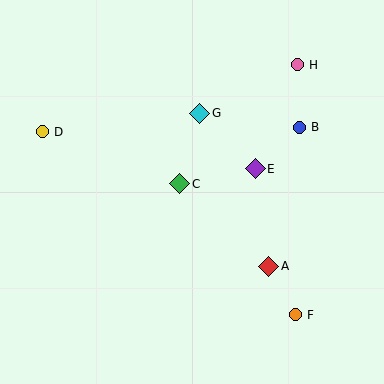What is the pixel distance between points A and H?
The distance between A and H is 203 pixels.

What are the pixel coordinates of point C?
Point C is at (180, 184).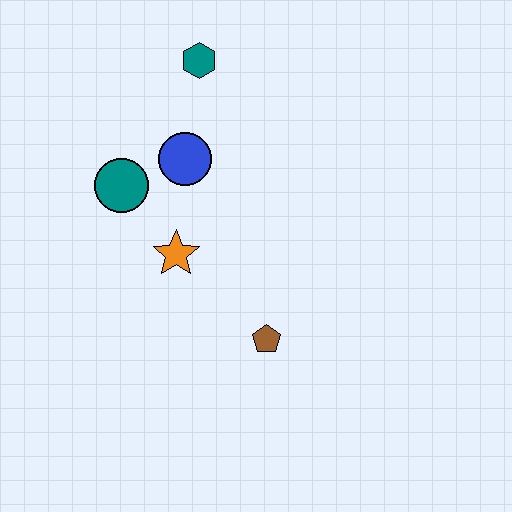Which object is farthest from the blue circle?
The brown pentagon is farthest from the blue circle.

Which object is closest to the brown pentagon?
The orange star is closest to the brown pentagon.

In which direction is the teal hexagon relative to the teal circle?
The teal hexagon is above the teal circle.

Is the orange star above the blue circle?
No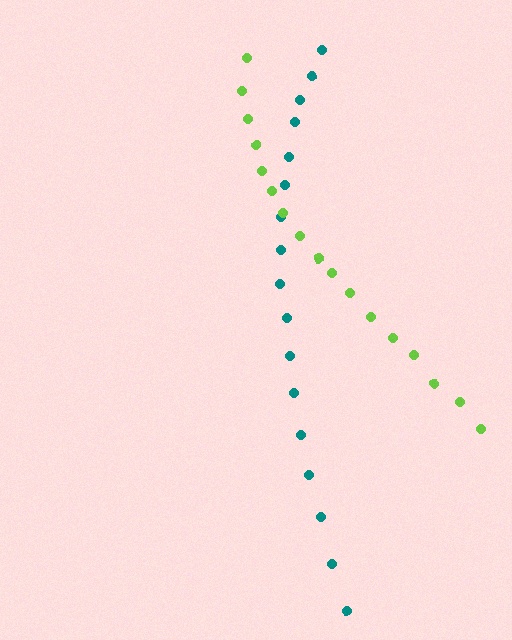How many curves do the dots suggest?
There are 2 distinct paths.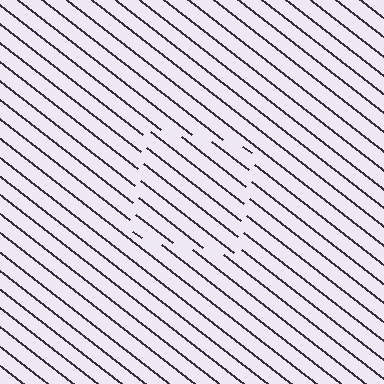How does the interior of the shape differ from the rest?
The interior of the shape contains the same grating, shifted by half a period — the contour is defined by the phase discontinuity where line-ends from the inner and outer gratings abut.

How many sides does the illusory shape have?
4 sides — the line-ends trace a square.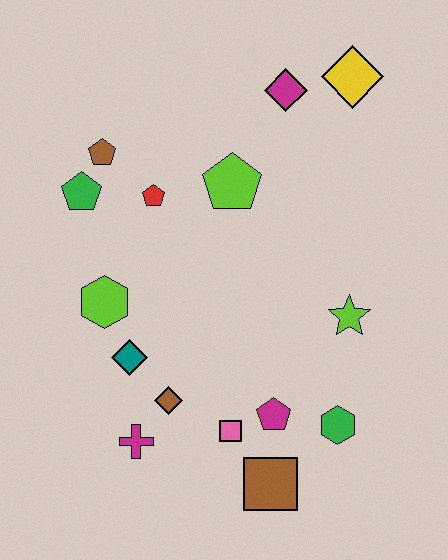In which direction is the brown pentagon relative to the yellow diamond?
The brown pentagon is to the left of the yellow diamond.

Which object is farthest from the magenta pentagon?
The yellow diamond is farthest from the magenta pentagon.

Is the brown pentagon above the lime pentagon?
Yes